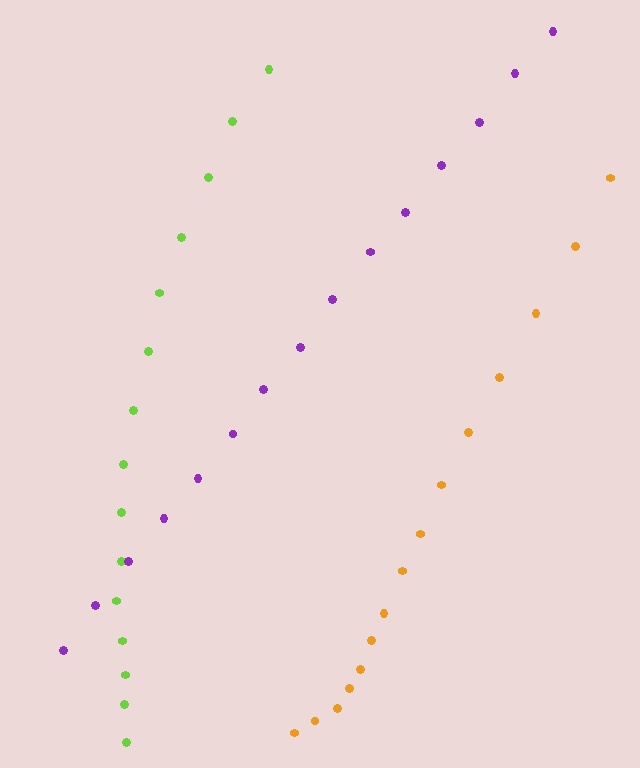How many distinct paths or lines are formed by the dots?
There are 3 distinct paths.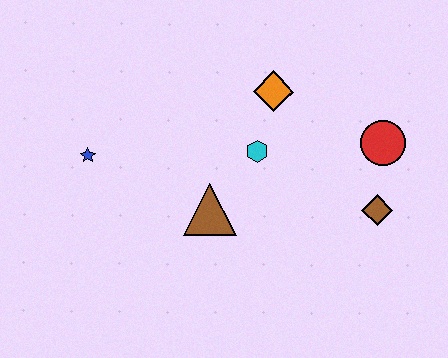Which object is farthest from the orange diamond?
The blue star is farthest from the orange diamond.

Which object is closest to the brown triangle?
The cyan hexagon is closest to the brown triangle.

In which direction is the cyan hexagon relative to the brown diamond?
The cyan hexagon is to the left of the brown diamond.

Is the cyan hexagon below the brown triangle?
No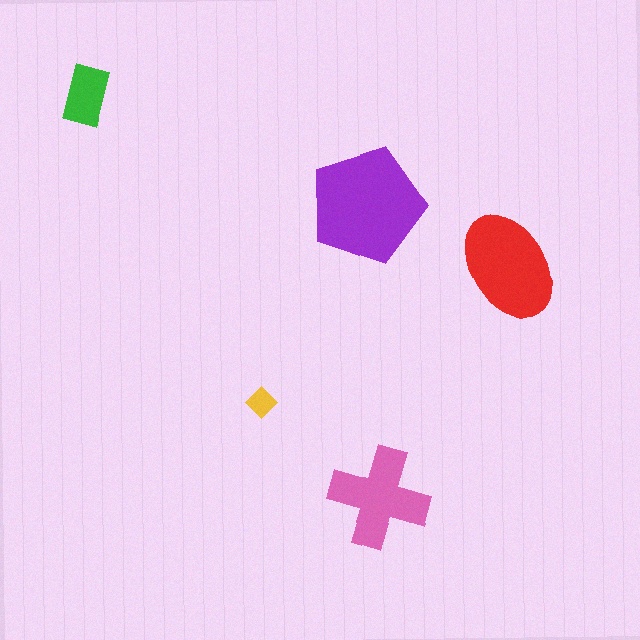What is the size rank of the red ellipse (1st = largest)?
2nd.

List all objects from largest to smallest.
The purple pentagon, the red ellipse, the pink cross, the green rectangle, the yellow diamond.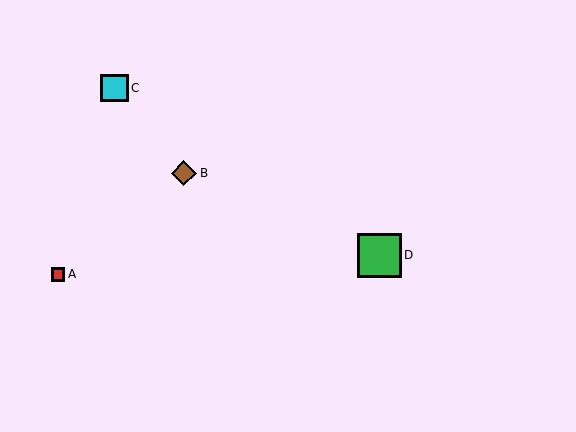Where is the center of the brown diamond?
The center of the brown diamond is at (184, 173).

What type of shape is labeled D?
Shape D is a green square.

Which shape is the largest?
The green square (labeled D) is the largest.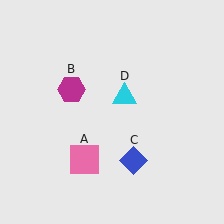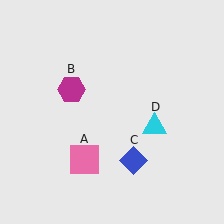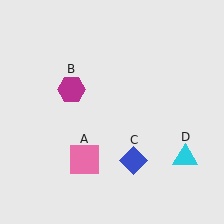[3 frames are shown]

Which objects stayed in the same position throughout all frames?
Pink square (object A) and magenta hexagon (object B) and blue diamond (object C) remained stationary.